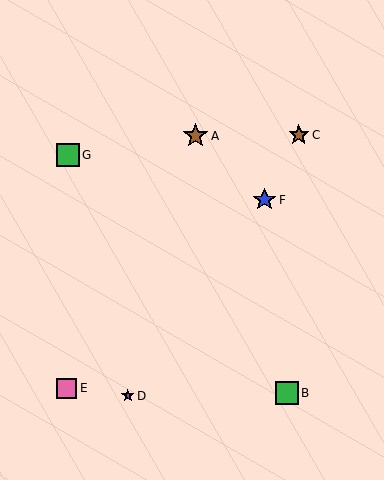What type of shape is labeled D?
Shape D is a purple star.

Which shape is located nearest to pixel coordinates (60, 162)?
The green square (labeled G) at (68, 155) is nearest to that location.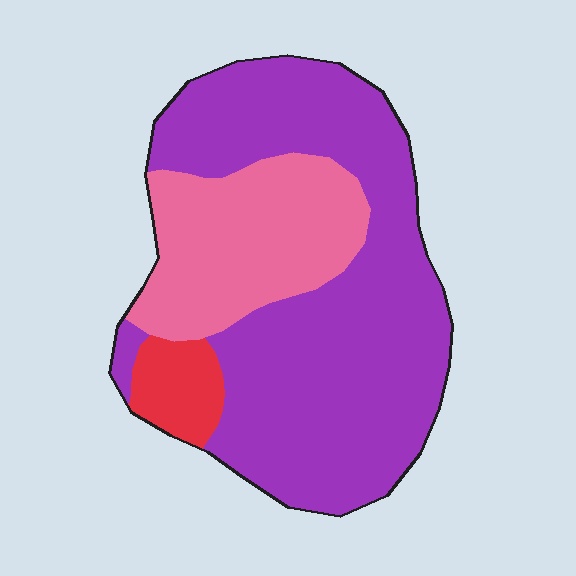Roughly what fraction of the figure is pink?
Pink covers around 25% of the figure.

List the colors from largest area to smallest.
From largest to smallest: purple, pink, red.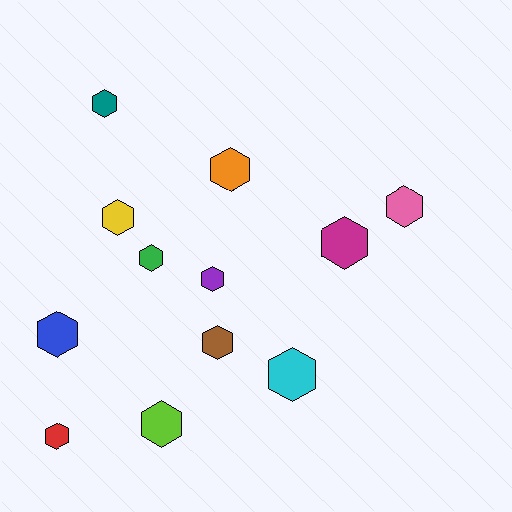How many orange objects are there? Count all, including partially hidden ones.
There is 1 orange object.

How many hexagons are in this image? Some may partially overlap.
There are 12 hexagons.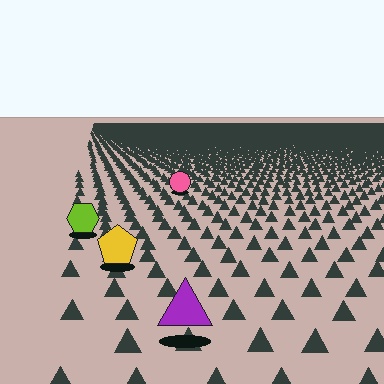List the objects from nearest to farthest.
From nearest to farthest: the purple triangle, the yellow pentagon, the lime hexagon, the pink circle.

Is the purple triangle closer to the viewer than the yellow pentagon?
Yes. The purple triangle is closer — you can tell from the texture gradient: the ground texture is coarser near it.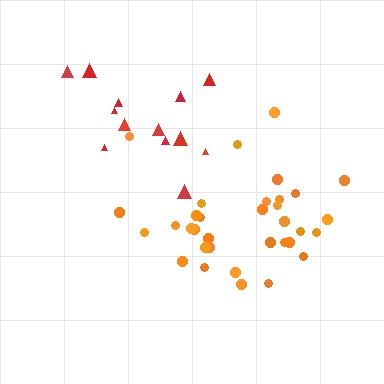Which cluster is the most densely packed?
Orange.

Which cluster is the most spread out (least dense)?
Red.